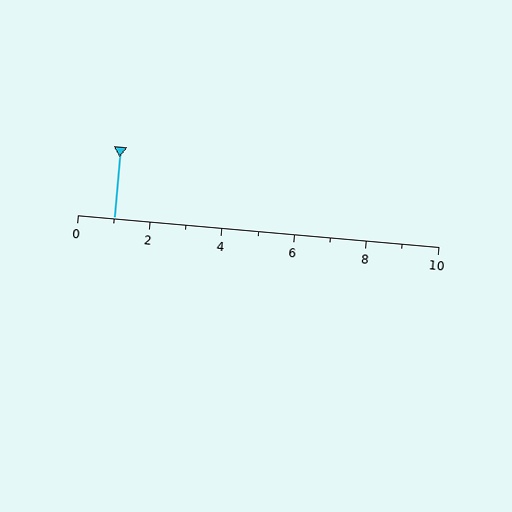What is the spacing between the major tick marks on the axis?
The major ticks are spaced 2 apart.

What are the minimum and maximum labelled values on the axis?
The axis runs from 0 to 10.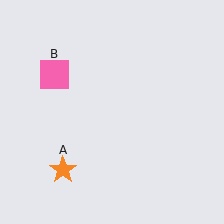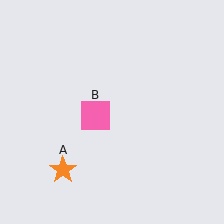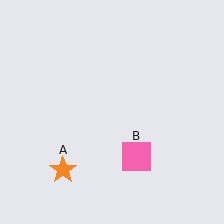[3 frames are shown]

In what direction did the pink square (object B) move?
The pink square (object B) moved down and to the right.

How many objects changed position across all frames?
1 object changed position: pink square (object B).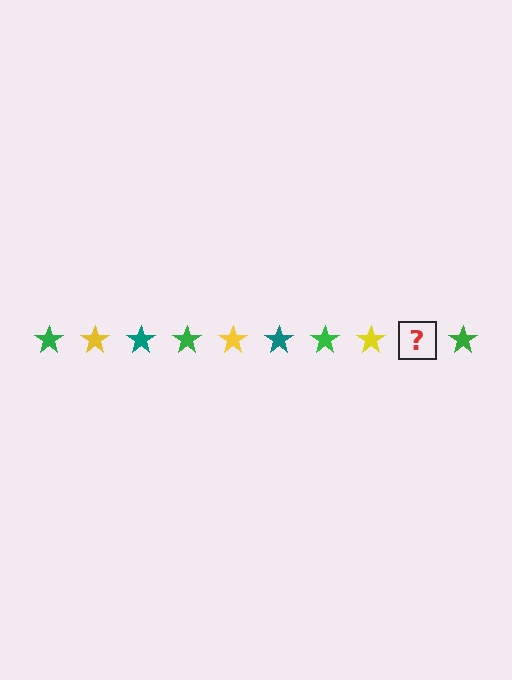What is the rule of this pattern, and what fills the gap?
The rule is that the pattern cycles through green, yellow, teal stars. The gap should be filled with a teal star.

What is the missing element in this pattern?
The missing element is a teal star.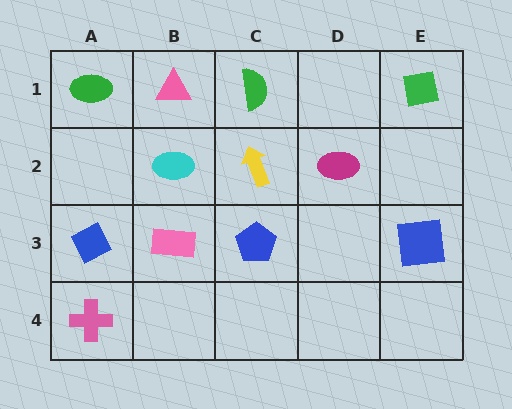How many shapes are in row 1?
4 shapes.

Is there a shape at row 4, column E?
No, that cell is empty.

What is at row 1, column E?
A green square.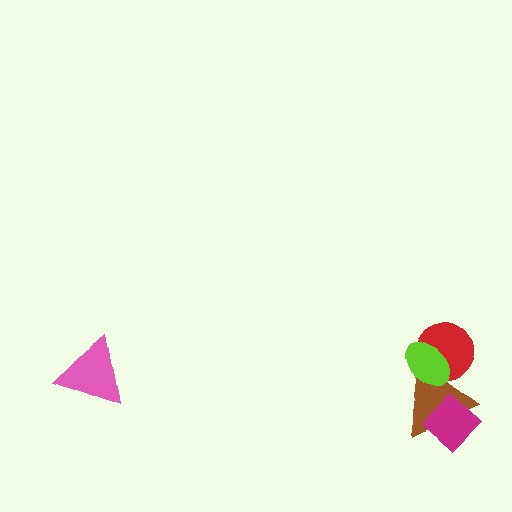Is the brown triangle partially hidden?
Yes, it is partially covered by another shape.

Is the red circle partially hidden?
Yes, it is partially covered by another shape.